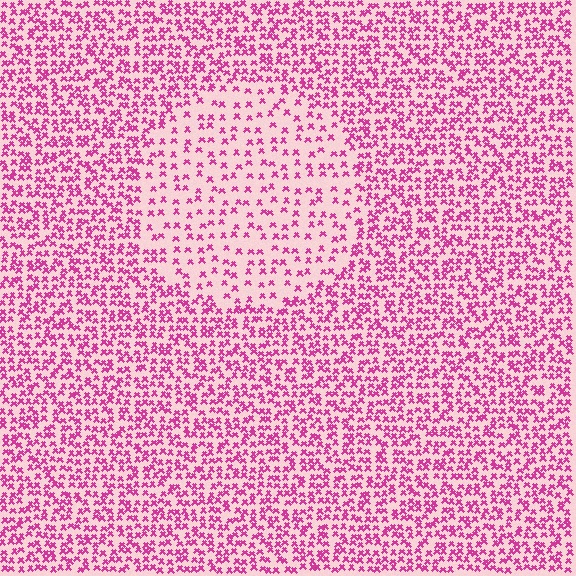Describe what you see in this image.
The image contains small magenta elements arranged at two different densities. A circle-shaped region is visible where the elements are less densely packed than the surrounding area.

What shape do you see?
I see a circle.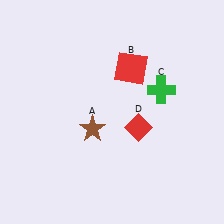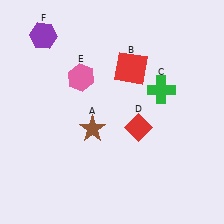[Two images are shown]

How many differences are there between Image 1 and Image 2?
There are 2 differences between the two images.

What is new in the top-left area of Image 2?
A pink hexagon (E) was added in the top-left area of Image 2.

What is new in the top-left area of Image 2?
A purple hexagon (F) was added in the top-left area of Image 2.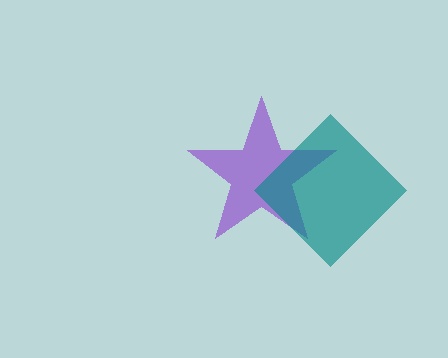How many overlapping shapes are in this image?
There are 2 overlapping shapes in the image.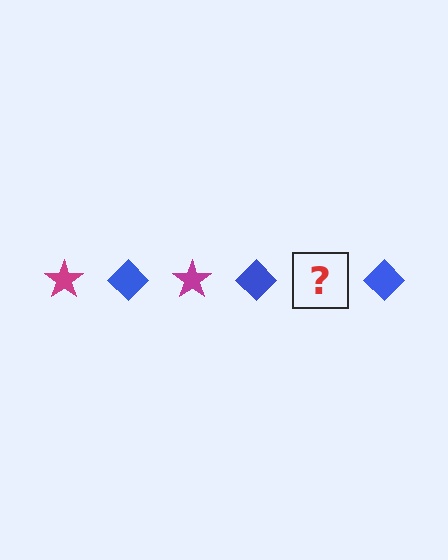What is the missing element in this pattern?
The missing element is a magenta star.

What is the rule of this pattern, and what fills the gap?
The rule is that the pattern alternates between magenta star and blue diamond. The gap should be filled with a magenta star.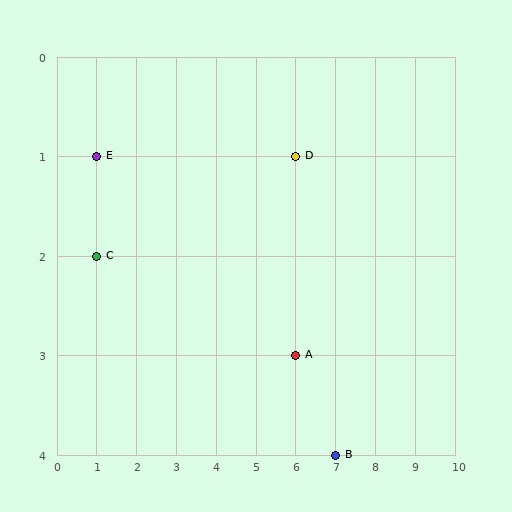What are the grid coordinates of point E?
Point E is at grid coordinates (1, 1).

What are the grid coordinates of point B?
Point B is at grid coordinates (7, 4).